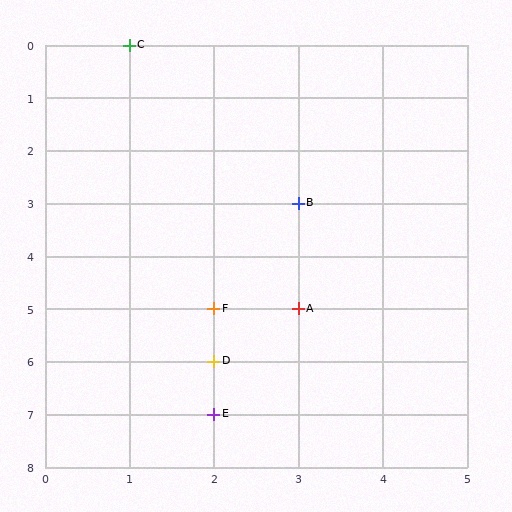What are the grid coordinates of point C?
Point C is at grid coordinates (1, 0).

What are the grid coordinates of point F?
Point F is at grid coordinates (2, 5).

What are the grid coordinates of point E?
Point E is at grid coordinates (2, 7).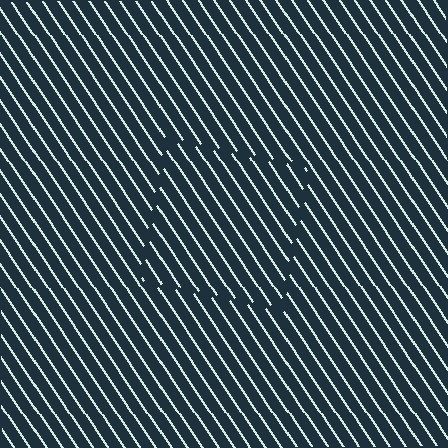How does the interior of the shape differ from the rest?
The interior of the shape contains the same grating, shifted by half a period — the contour is defined by the phase discontinuity where line-ends from the inner and outer gratings abut.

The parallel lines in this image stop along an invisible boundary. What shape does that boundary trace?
An illusory square. The interior of the shape contains the same grating, shifted by half a period — the contour is defined by the phase discontinuity where line-ends from the inner and outer gratings abut.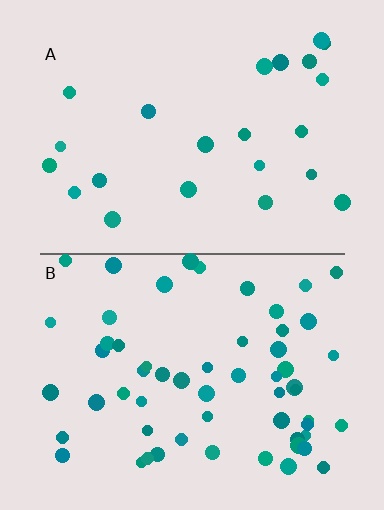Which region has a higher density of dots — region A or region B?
B (the bottom).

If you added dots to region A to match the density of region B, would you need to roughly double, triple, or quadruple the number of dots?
Approximately triple.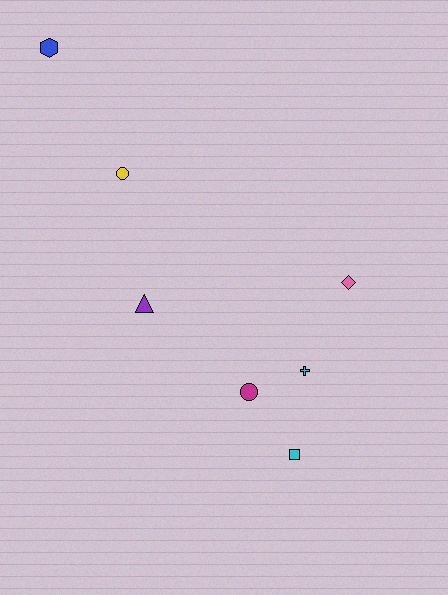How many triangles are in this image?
There is 1 triangle.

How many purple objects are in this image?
There is 1 purple object.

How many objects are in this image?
There are 7 objects.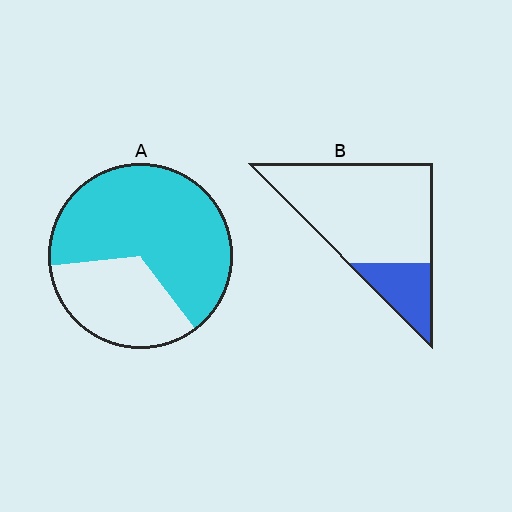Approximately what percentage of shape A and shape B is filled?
A is approximately 65% and B is approximately 20%.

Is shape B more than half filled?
No.